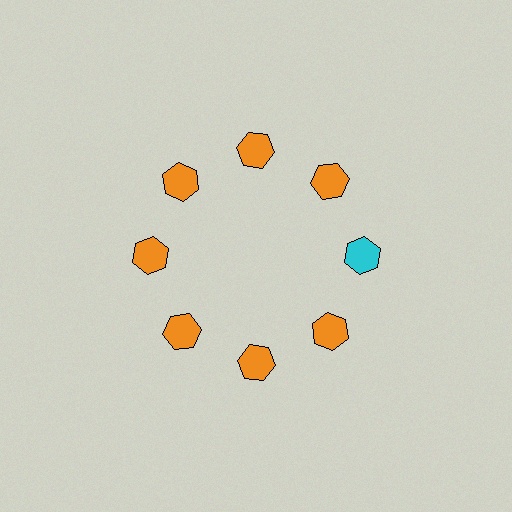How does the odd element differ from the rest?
It has a different color: cyan instead of orange.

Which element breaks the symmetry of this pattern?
The cyan hexagon at roughly the 3 o'clock position breaks the symmetry. All other shapes are orange hexagons.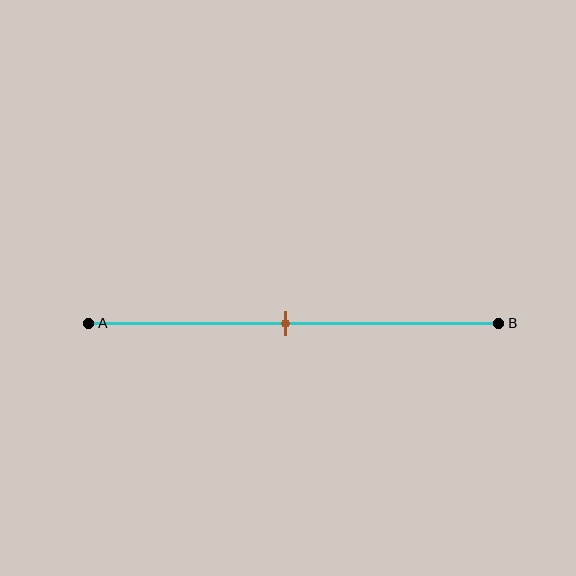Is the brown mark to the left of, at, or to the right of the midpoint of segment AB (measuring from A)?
The brown mark is approximately at the midpoint of segment AB.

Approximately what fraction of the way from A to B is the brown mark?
The brown mark is approximately 50% of the way from A to B.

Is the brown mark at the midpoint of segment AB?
Yes, the mark is approximately at the midpoint.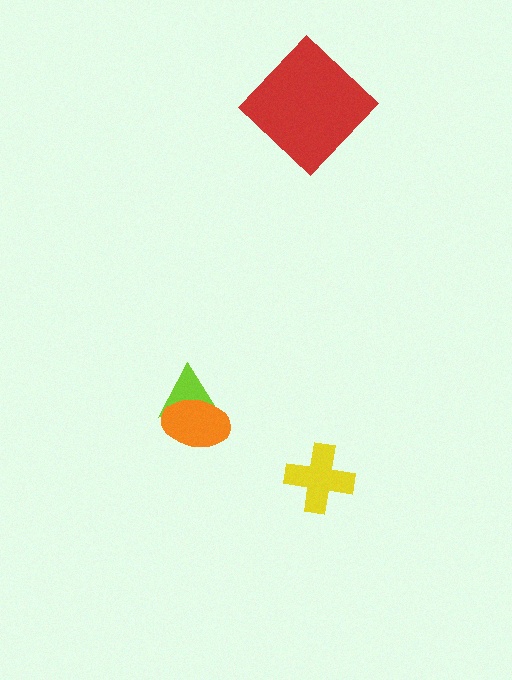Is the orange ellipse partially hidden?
No, no other shape covers it.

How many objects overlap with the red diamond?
0 objects overlap with the red diamond.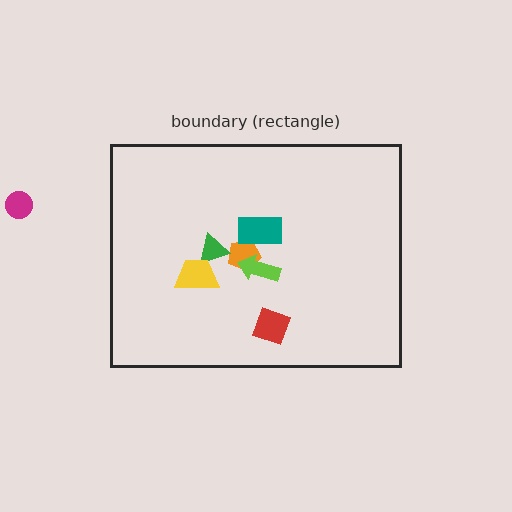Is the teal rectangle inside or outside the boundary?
Inside.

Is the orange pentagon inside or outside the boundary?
Inside.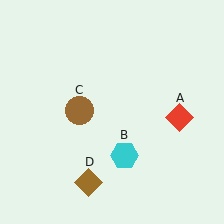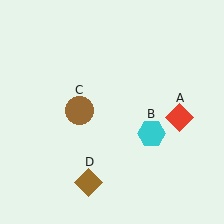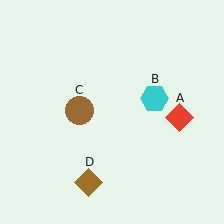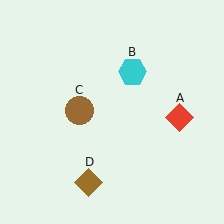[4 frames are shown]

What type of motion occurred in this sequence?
The cyan hexagon (object B) rotated counterclockwise around the center of the scene.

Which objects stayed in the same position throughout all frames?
Red diamond (object A) and brown circle (object C) and brown diamond (object D) remained stationary.